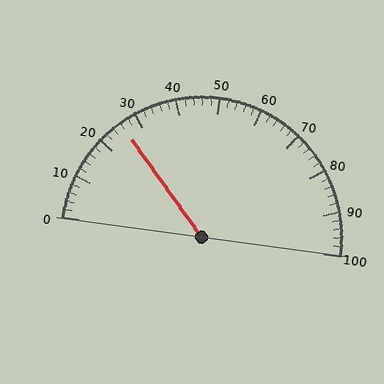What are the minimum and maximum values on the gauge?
The gauge ranges from 0 to 100.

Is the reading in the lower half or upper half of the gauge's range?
The reading is in the lower half of the range (0 to 100).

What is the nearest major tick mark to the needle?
The nearest major tick mark is 30.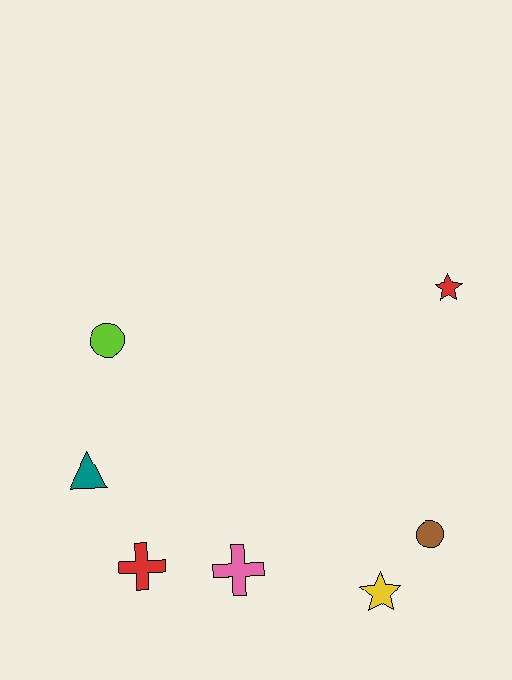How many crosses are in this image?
There are 2 crosses.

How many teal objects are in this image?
There is 1 teal object.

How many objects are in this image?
There are 7 objects.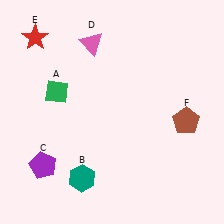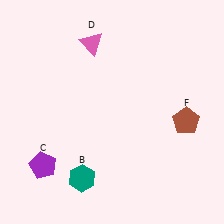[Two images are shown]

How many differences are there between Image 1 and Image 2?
There are 2 differences between the two images.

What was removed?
The green diamond (A), the red star (E) were removed in Image 2.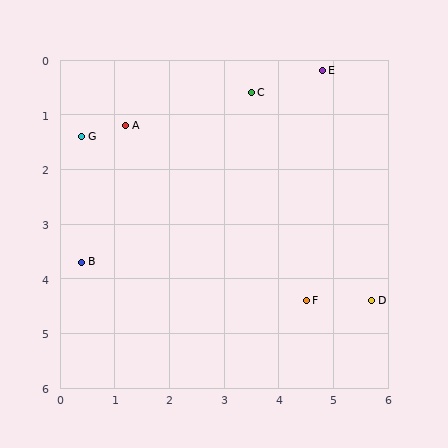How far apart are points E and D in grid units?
Points E and D are about 4.3 grid units apart.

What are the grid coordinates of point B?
Point B is at approximately (0.4, 3.7).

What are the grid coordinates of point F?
Point F is at approximately (4.5, 4.4).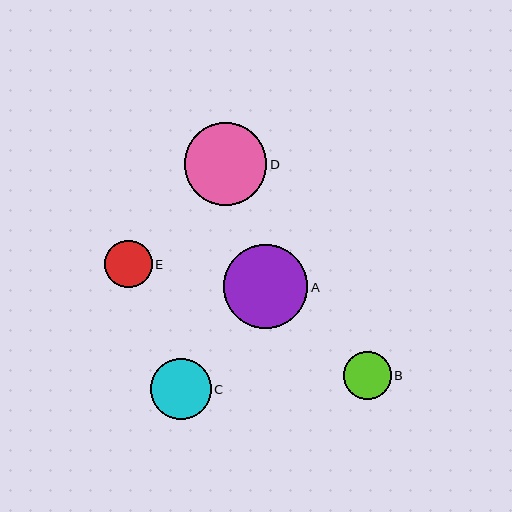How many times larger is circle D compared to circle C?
Circle D is approximately 1.4 times the size of circle C.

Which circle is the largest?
Circle A is the largest with a size of approximately 84 pixels.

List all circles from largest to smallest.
From largest to smallest: A, D, C, B, E.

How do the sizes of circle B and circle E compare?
Circle B and circle E are approximately the same size.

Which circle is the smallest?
Circle E is the smallest with a size of approximately 47 pixels.